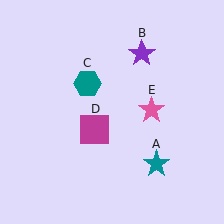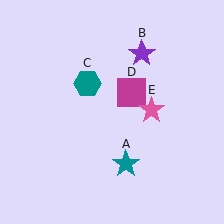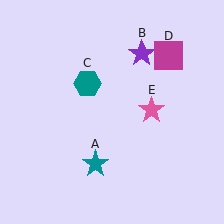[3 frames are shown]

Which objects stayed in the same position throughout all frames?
Purple star (object B) and teal hexagon (object C) and pink star (object E) remained stationary.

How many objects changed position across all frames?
2 objects changed position: teal star (object A), magenta square (object D).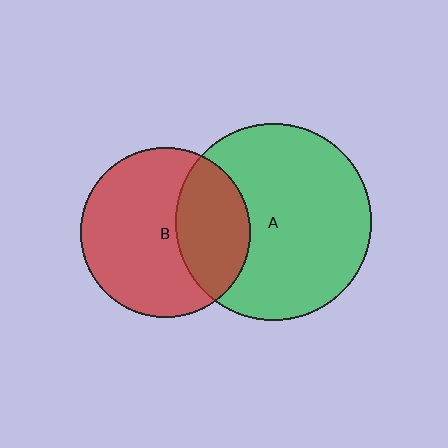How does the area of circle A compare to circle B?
Approximately 1.3 times.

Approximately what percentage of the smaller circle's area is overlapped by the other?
Approximately 35%.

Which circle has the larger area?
Circle A (green).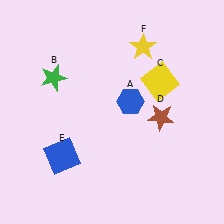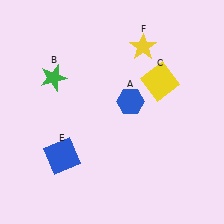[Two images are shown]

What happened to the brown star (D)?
The brown star (D) was removed in Image 2. It was in the bottom-right area of Image 1.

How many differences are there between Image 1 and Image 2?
There is 1 difference between the two images.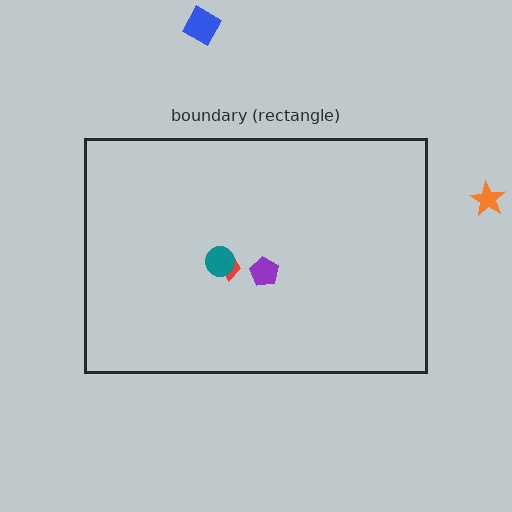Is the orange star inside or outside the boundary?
Outside.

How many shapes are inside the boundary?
3 inside, 2 outside.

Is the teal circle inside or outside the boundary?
Inside.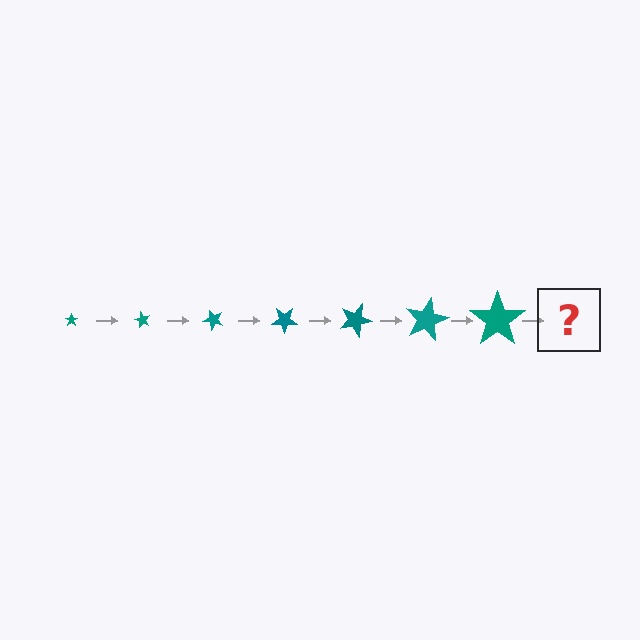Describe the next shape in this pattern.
It should be a star, larger than the previous one and rotated 420 degrees from the start.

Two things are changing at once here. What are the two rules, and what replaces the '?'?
The two rules are that the star grows larger each step and it rotates 60 degrees each step. The '?' should be a star, larger than the previous one and rotated 420 degrees from the start.